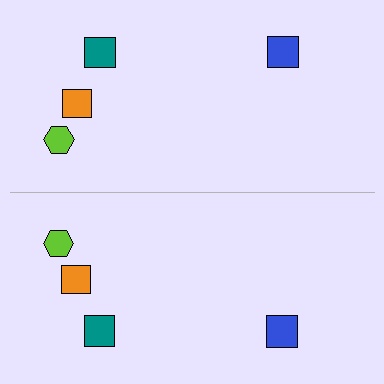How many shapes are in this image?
There are 8 shapes in this image.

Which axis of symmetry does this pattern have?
The pattern has a horizontal axis of symmetry running through the center of the image.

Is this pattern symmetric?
Yes, this pattern has bilateral (reflection) symmetry.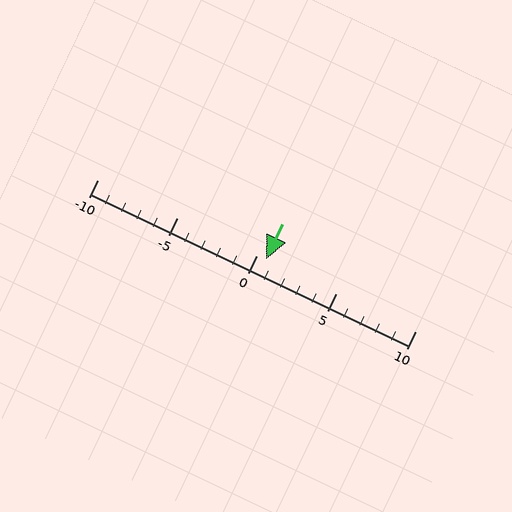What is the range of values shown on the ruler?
The ruler shows values from -10 to 10.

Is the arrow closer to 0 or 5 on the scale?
The arrow is closer to 0.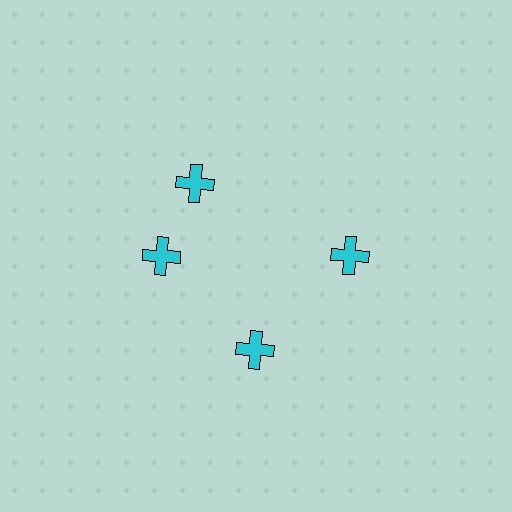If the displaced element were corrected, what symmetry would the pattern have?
It would have 4-fold rotational symmetry — the pattern would map onto itself every 90 degrees.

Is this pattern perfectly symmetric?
No. The 4 cyan crosses are arranged in a ring, but one element near the 12 o'clock position is rotated out of alignment along the ring, breaking the 4-fold rotational symmetry.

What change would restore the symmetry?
The symmetry would be restored by rotating it back into even spacing with its neighbors so that all 4 crosses sit at equal angles and equal distance from the center.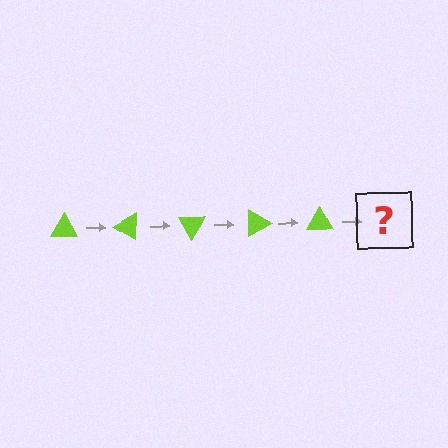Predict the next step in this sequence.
The next step is a lime triangle rotated 150 degrees.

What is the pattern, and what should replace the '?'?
The pattern is that the triangle rotates 30 degrees each step. The '?' should be a lime triangle rotated 150 degrees.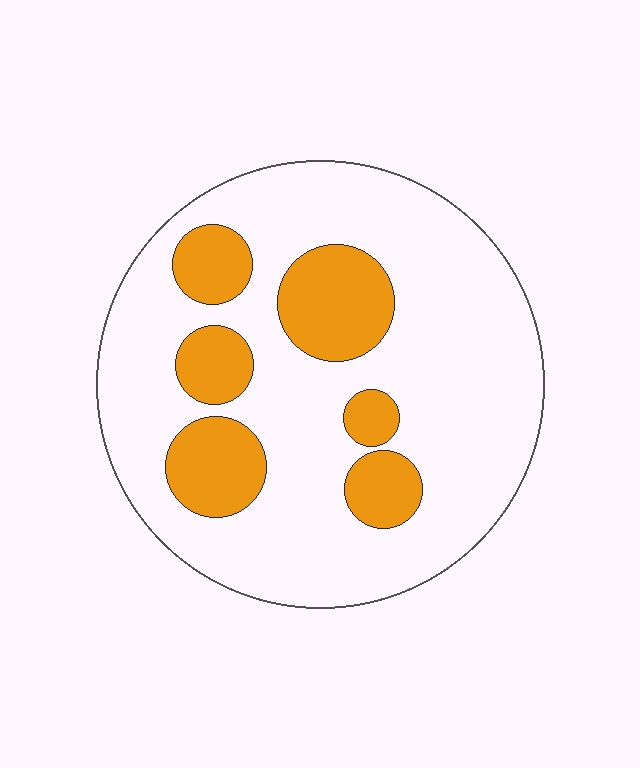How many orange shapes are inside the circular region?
6.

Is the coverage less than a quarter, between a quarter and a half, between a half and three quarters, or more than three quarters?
Less than a quarter.